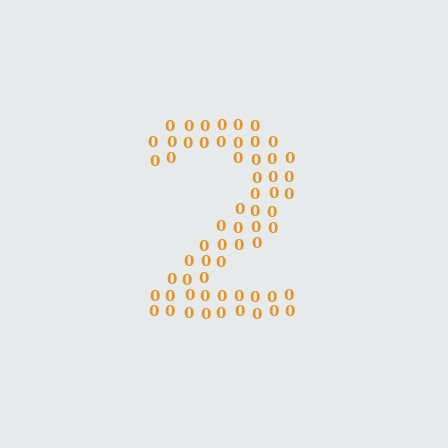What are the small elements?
The small elements are digit 0's.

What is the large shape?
The large shape is the digit 2.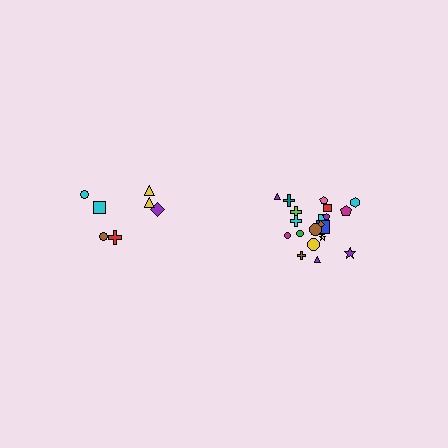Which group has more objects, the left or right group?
The right group.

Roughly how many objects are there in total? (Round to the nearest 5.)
Roughly 30 objects in total.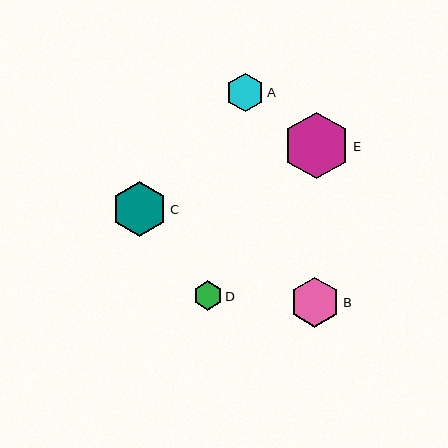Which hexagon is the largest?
Hexagon E is the largest with a size of approximately 67 pixels.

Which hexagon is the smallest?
Hexagon D is the smallest with a size of approximately 29 pixels.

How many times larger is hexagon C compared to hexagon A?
Hexagon C is approximately 1.4 times the size of hexagon A.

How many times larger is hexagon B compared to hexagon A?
Hexagon B is approximately 1.3 times the size of hexagon A.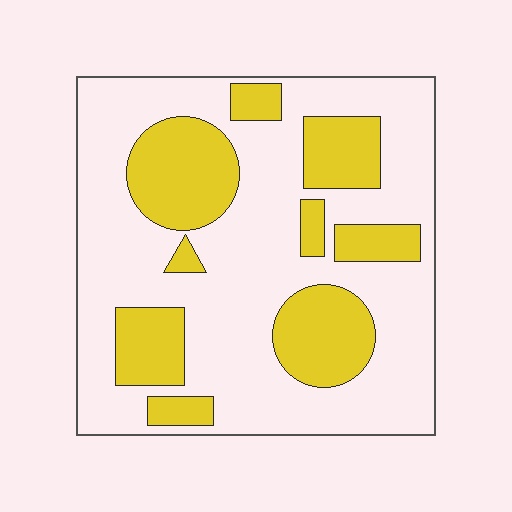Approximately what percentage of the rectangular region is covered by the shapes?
Approximately 30%.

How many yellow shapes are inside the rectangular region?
9.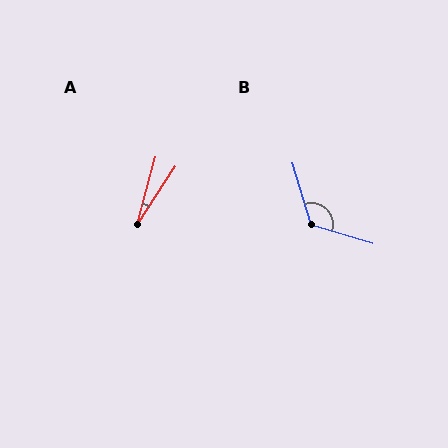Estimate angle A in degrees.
Approximately 18 degrees.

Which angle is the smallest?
A, at approximately 18 degrees.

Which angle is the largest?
B, at approximately 124 degrees.